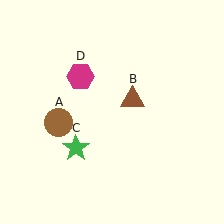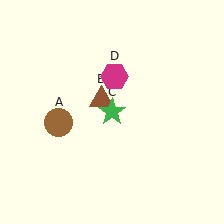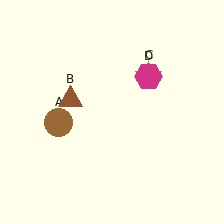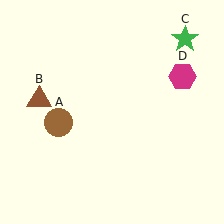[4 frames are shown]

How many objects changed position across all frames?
3 objects changed position: brown triangle (object B), green star (object C), magenta hexagon (object D).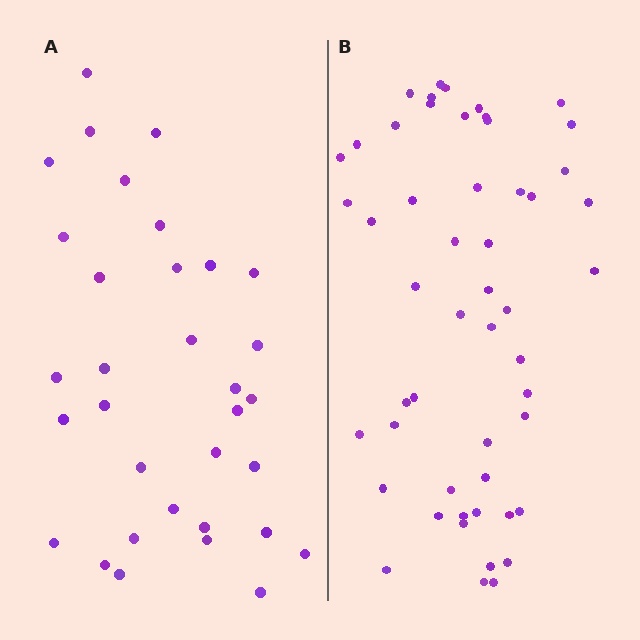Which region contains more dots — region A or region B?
Region B (the right region) has more dots.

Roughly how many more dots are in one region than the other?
Region B has approximately 20 more dots than region A.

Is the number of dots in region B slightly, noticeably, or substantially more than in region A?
Region B has substantially more. The ratio is roughly 1.6 to 1.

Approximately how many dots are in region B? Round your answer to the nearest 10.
About 50 dots. (The exact count is 52, which rounds to 50.)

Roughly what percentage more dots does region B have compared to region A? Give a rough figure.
About 60% more.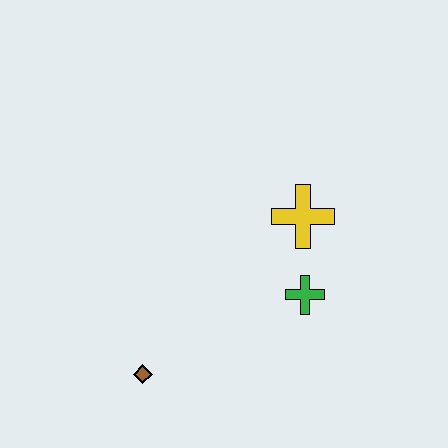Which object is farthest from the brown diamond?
The yellow cross is farthest from the brown diamond.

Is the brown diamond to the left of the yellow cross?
Yes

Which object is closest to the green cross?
The yellow cross is closest to the green cross.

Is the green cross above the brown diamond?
Yes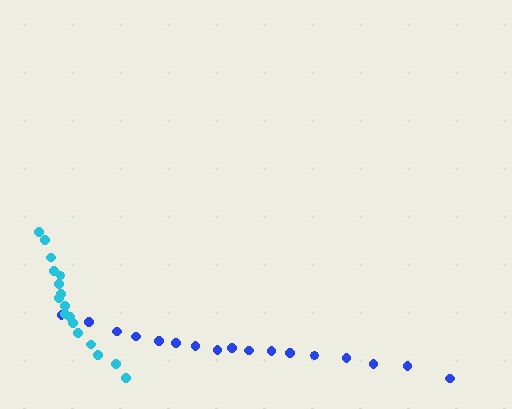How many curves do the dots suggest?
There are 2 distinct paths.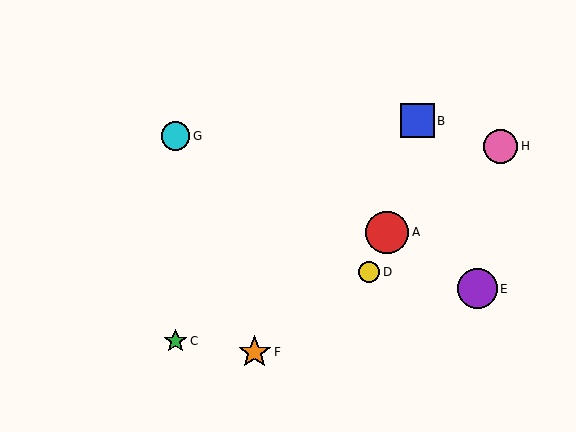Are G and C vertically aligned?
Yes, both are at x≈176.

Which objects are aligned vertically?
Objects C, G are aligned vertically.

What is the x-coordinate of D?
Object D is at x≈369.